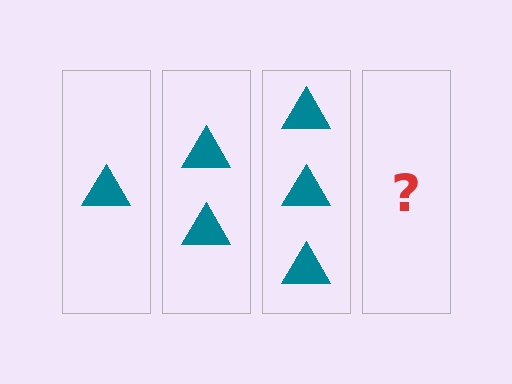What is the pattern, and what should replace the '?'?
The pattern is that each step adds one more triangle. The '?' should be 4 triangles.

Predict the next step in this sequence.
The next step is 4 triangles.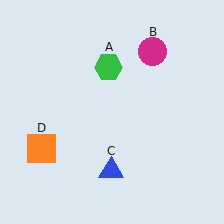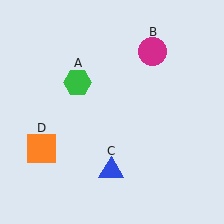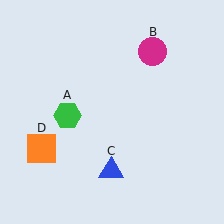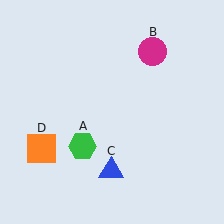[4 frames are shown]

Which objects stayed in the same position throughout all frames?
Magenta circle (object B) and blue triangle (object C) and orange square (object D) remained stationary.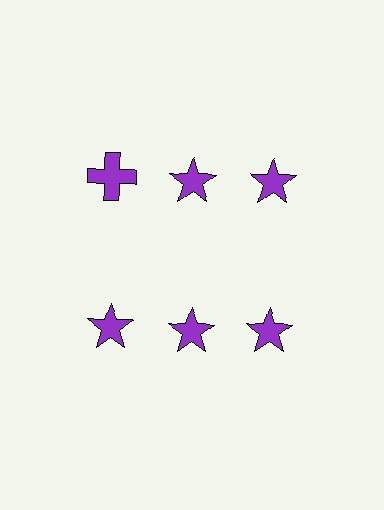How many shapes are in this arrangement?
There are 6 shapes arranged in a grid pattern.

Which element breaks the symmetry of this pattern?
The purple cross in the top row, leftmost column breaks the symmetry. All other shapes are purple stars.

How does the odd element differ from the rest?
It has a different shape: cross instead of star.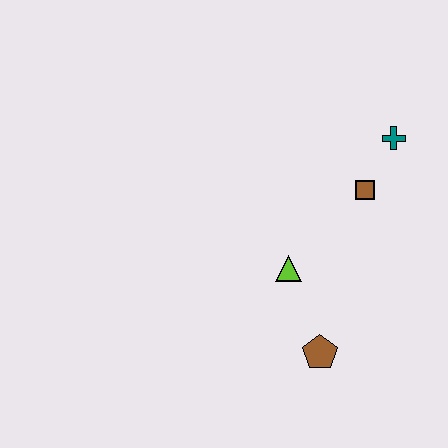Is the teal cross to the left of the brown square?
No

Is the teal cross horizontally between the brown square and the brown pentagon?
No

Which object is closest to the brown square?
The teal cross is closest to the brown square.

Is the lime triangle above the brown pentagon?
Yes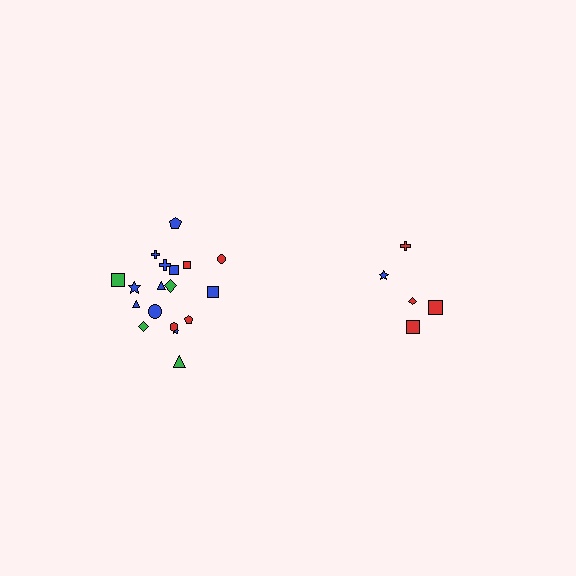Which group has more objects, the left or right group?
The left group.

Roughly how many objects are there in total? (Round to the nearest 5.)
Roughly 25 objects in total.